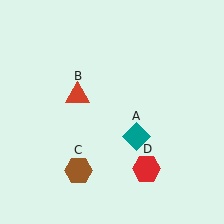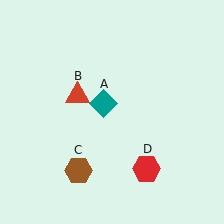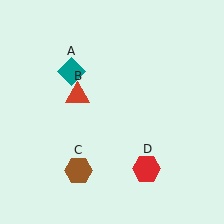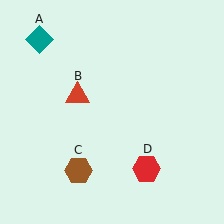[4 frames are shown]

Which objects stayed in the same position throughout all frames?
Red triangle (object B) and brown hexagon (object C) and red hexagon (object D) remained stationary.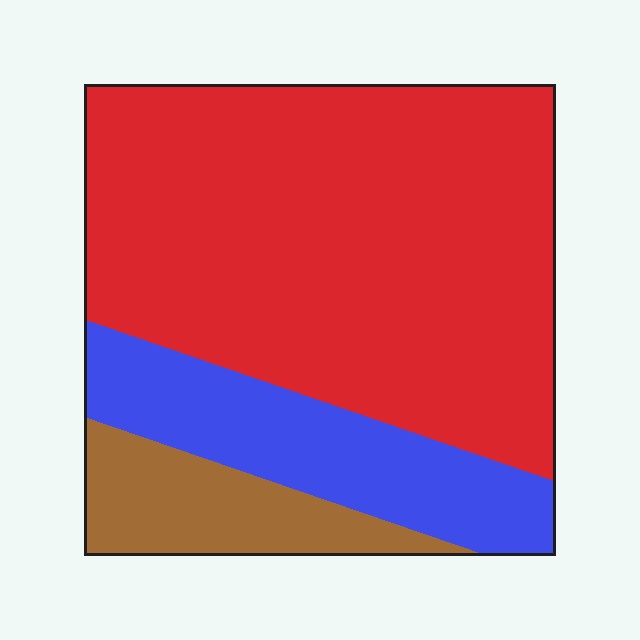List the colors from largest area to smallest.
From largest to smallest: red, blue, brown.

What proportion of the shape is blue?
Blue takes up about one fifth (1/5) of the shape.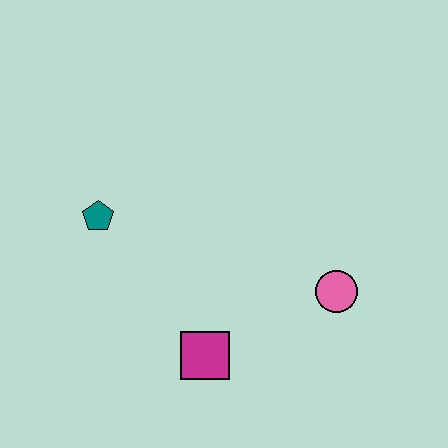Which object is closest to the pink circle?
The magenta square is closest to the pink circle.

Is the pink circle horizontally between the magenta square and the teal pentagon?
No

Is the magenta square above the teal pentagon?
No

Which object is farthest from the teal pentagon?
The pink circle is farthest from the teal pentagon.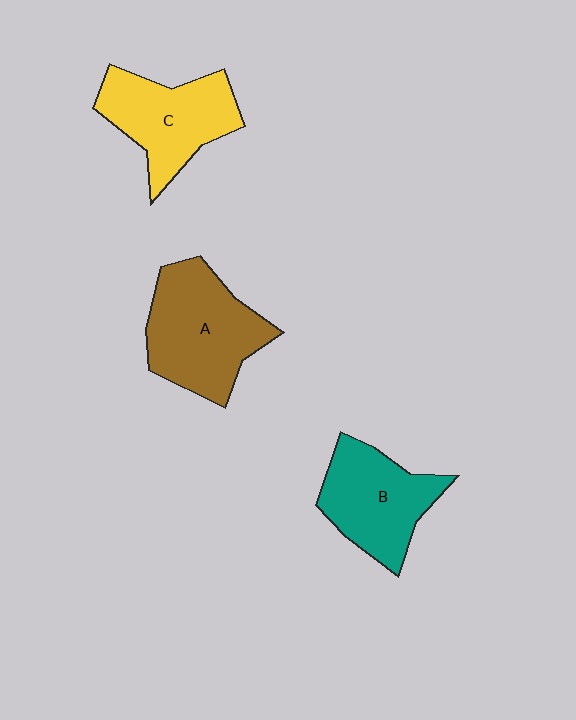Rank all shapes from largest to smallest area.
From largest to smallest: A (brown), C (yellow), B (teal).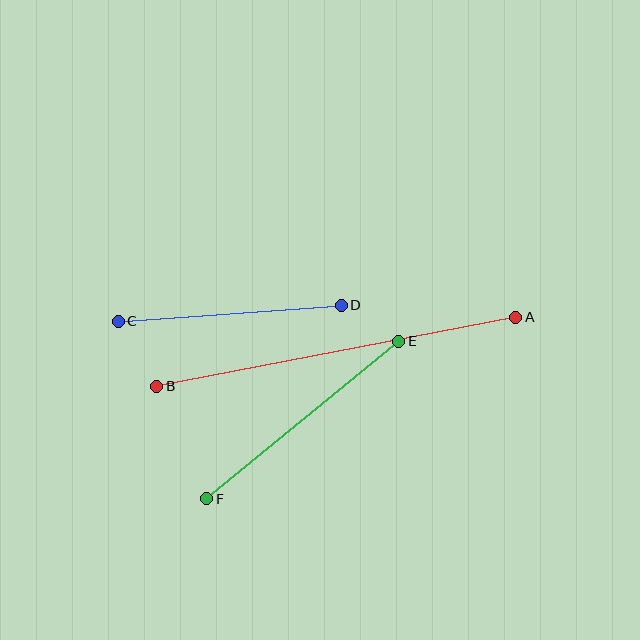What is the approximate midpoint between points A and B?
The midpoint is at approximately (336, 352) pixels.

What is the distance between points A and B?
The distance is approximately 366 pixels.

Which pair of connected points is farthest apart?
Points A and B are farthest apart.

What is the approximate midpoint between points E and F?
The midpoint is at approximately (303, 420) pixels.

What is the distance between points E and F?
The distance is approximately 248 pixels.